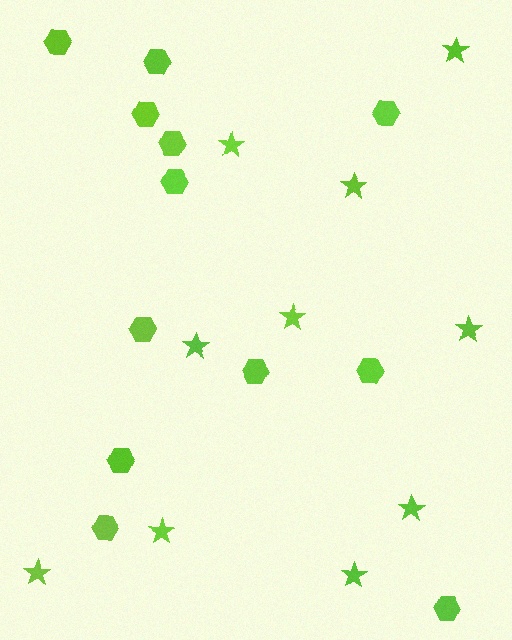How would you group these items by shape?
There are 2 groups: one group of stars (10) and one group of hexagons (12).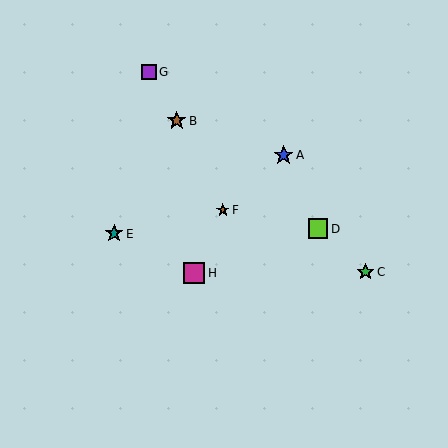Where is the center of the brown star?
The center of the brown star is at (223, 210).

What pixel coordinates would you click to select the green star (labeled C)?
Click at (366, 272) to select the green star C.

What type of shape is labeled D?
Shape D is a lime square.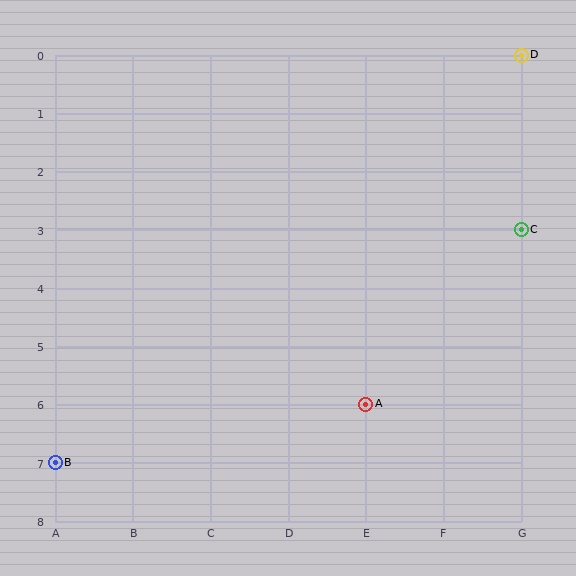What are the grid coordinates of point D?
Point D is at grid coordinates (G, 0).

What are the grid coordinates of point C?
Point C is at grid coordinates (G, 3).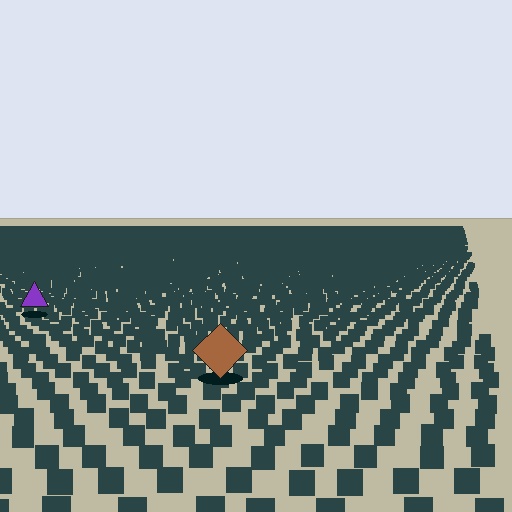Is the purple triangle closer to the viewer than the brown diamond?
No. The brown diamond is closer — you can tell from the texture gradient: the ground texture is coarser near it.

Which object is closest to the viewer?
The brown diamond is closest. The texture marks near it are larger and more spread out.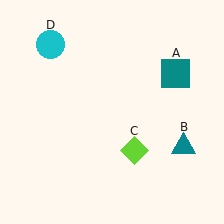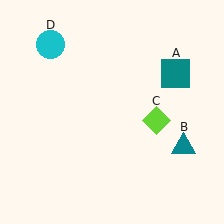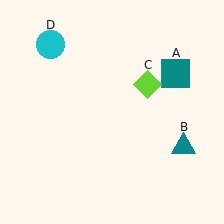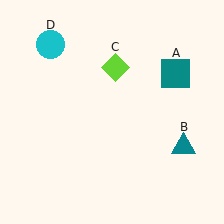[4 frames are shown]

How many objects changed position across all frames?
1 object changed position: lime diamond (object C).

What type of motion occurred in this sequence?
The lime diamond (object C) rotated counterclockwise around the center of the scene.